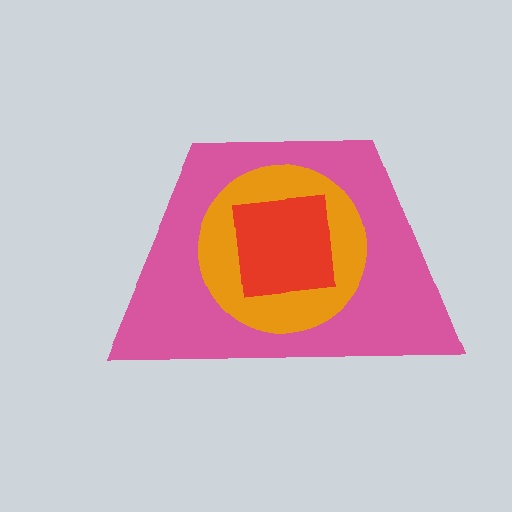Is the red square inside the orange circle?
Yes.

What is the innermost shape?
The red square.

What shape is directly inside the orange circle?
The red square.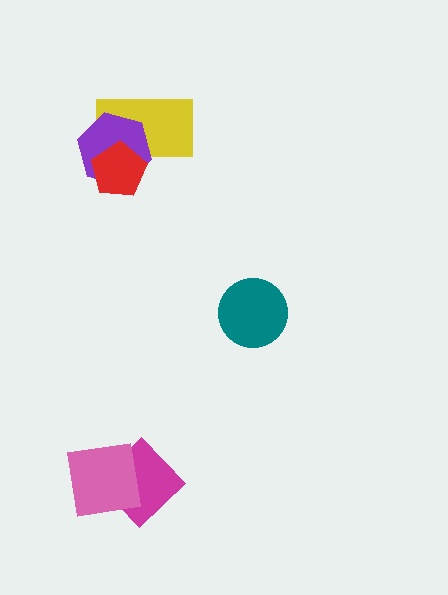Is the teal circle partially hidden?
No, no other shape covers it.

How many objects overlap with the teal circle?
0 objects overlap with the teal circle.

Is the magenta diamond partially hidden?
Yes, it is partially covered by another shape.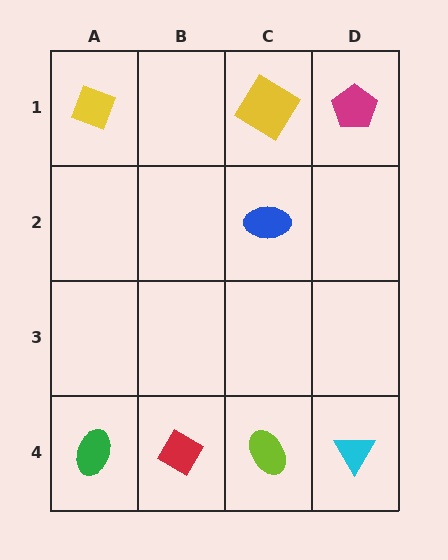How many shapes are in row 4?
4 shapes.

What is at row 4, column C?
A lime ellipse.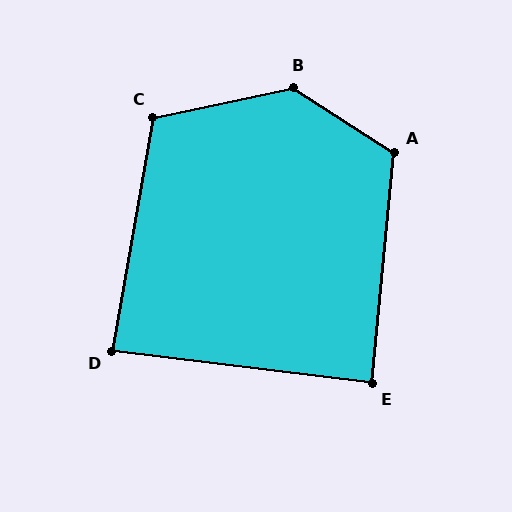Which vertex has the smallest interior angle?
D, at approximately 87 degrees.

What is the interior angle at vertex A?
Approximately 117 degrees (obtuse).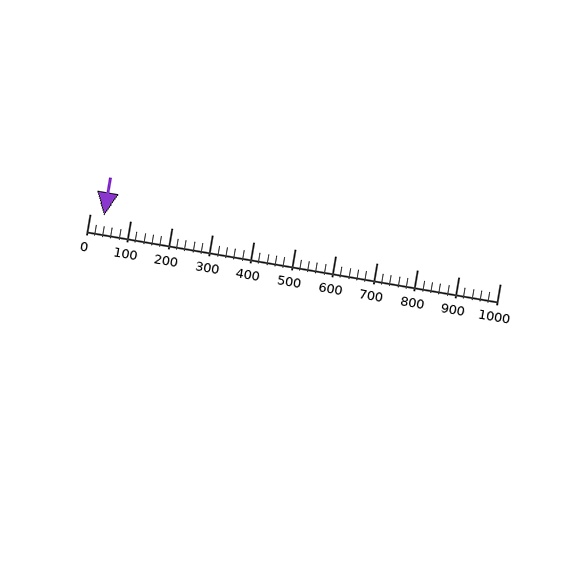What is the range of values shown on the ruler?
The ruler shows values from 0 to 1000.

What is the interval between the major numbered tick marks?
The major tick marks are spaced 100 units apart.